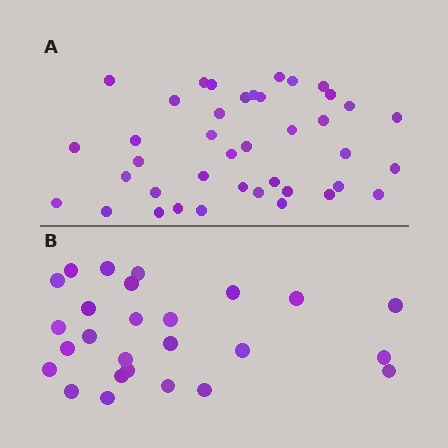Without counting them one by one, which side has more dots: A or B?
Region A (the top region) has more dots.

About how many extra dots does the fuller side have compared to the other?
Region A has approximately 15 more dots than region B.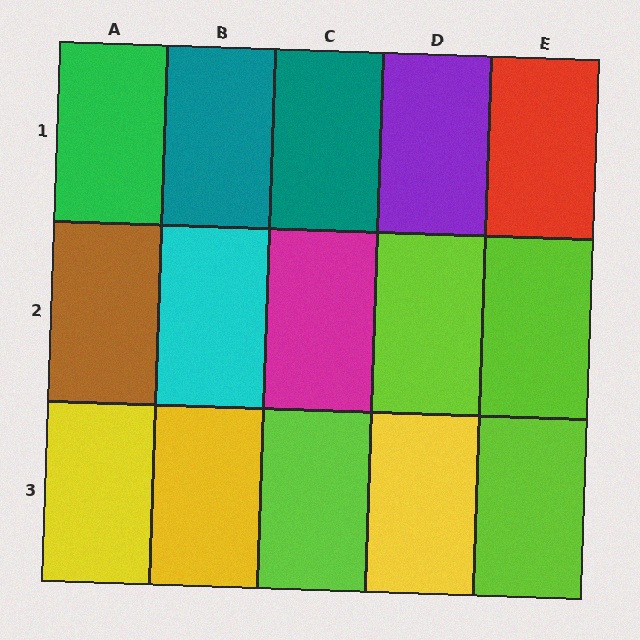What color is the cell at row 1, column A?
Green.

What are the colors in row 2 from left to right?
Brown, cyan, magenta, lime, lime.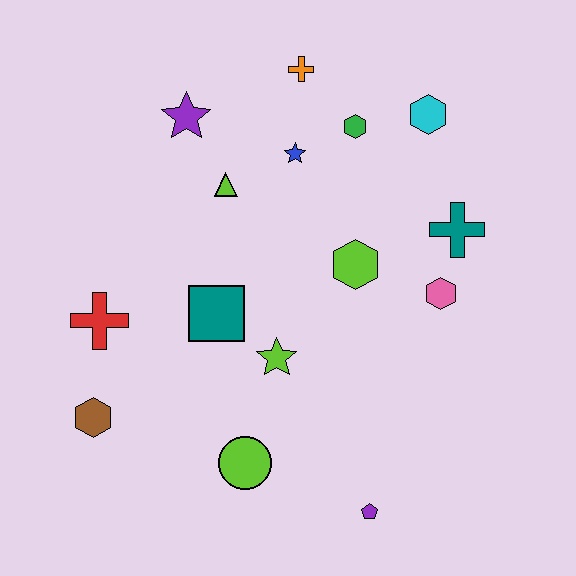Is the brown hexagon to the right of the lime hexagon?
No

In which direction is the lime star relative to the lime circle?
The lime star is above the lime circle.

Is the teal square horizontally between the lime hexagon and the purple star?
Yes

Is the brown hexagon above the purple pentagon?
Yes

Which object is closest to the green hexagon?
The blue star is closest to the green hexagon.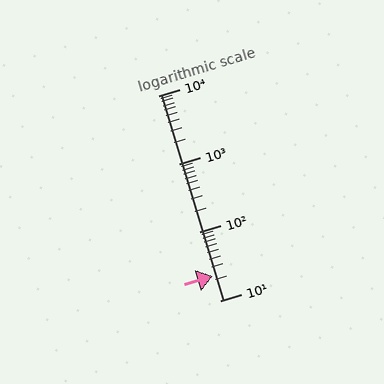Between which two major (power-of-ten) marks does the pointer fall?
The pointer is between 10 and 100.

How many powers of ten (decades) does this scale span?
The scale spans 3 decades, from 10 to 10000.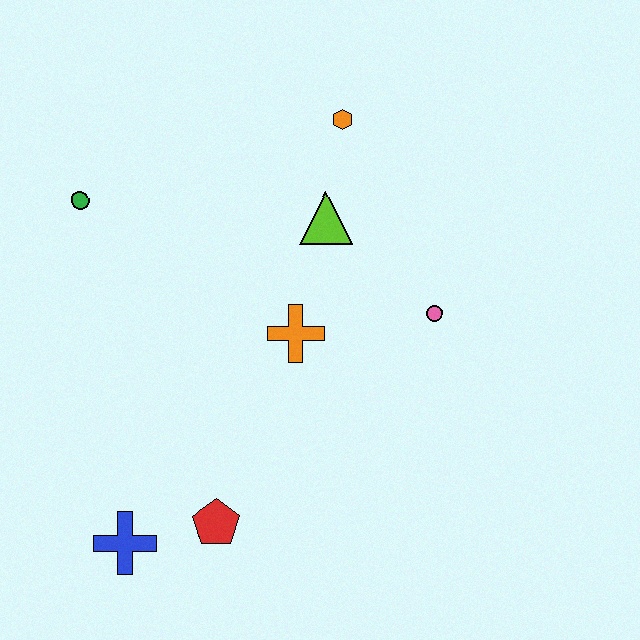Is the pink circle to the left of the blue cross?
No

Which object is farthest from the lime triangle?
The blue cross is farthest from the lime triangle.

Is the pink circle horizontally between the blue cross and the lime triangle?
No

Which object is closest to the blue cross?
The red pentagon is closest to the blue cross.